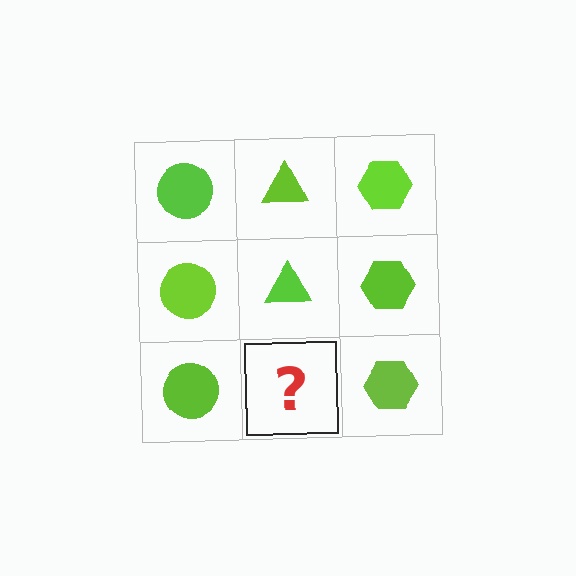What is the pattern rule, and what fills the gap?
The rule is that each column has a consistent shape. The gap should be filled with a lime triangle.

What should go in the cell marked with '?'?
The missing cell should contain a lime triangle.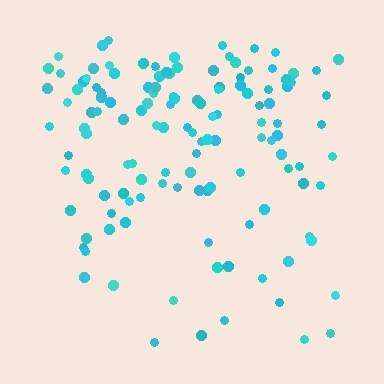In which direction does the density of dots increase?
From bottom to top, with the top side densest.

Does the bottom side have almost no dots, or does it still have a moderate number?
Still a moderate number, just noticeably fewer than the top.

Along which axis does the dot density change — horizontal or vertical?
Vertical.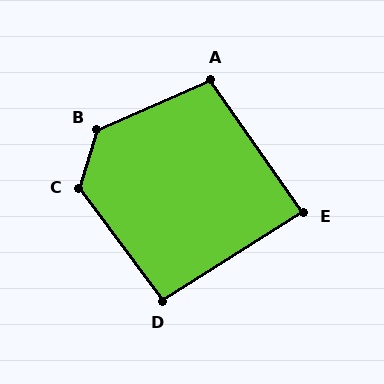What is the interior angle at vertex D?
Approximately 94 degrees (approximately right).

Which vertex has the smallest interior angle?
E, at approximately 87 degrees.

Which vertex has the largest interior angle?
B, at approximately 131 degrees.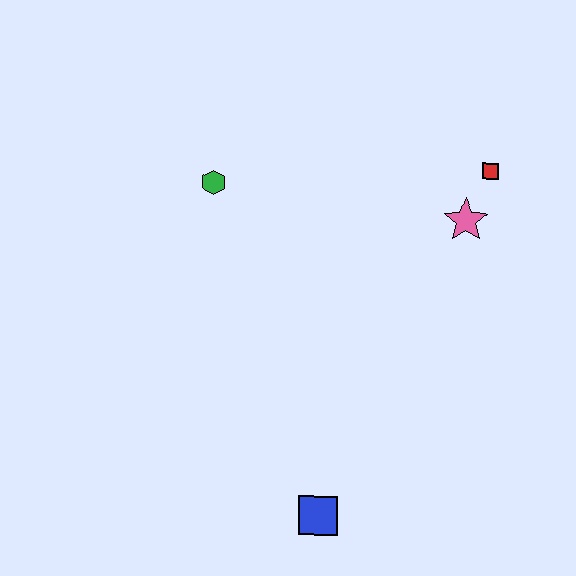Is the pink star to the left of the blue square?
No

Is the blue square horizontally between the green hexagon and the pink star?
Yes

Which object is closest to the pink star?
The red square is closest to the pink star.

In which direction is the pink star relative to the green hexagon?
The pink star is to the right of the green hexagon.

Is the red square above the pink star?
Yes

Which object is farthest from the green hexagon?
The blue square is farthest from the green hexagon.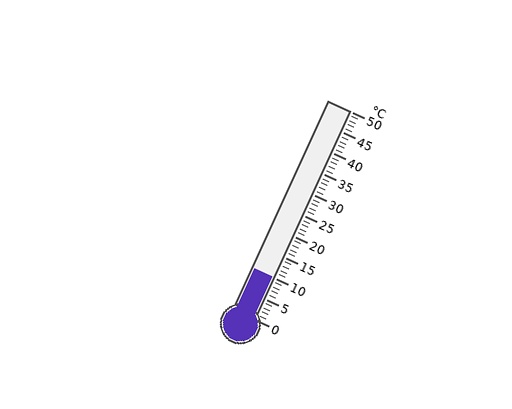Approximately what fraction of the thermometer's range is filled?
The thermometer is filled to approximately 20% of its range.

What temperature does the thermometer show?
The thermometer shows approximately 10°C.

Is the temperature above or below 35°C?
The temperature is below 35°C.